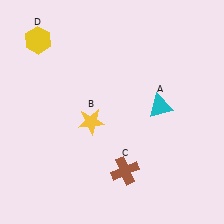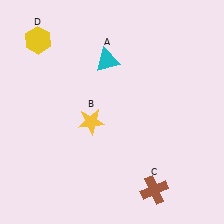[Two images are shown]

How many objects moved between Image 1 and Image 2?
2 objects moved between the two images.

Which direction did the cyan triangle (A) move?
The cyan triangle (A) moved left.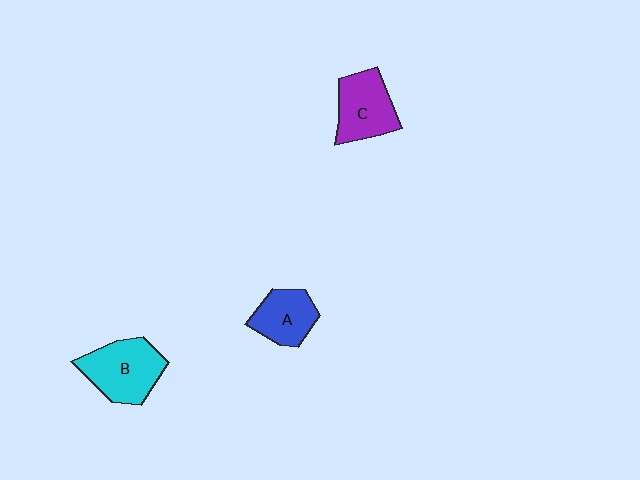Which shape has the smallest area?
Shape A (blue).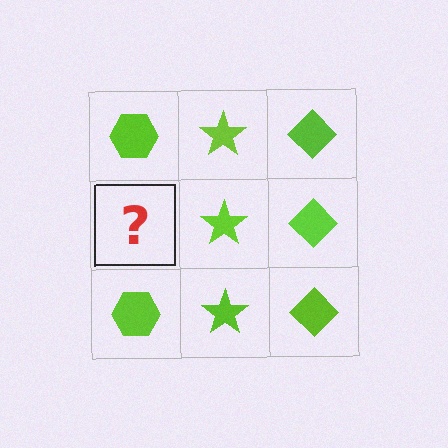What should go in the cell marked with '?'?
The missing cell should contain a lime hexagon.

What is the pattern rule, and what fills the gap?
The rule is that each column has a consistent shape. The gap should be filled with a lime hexagon.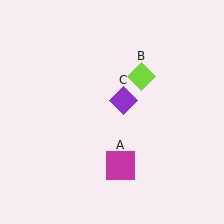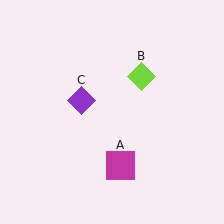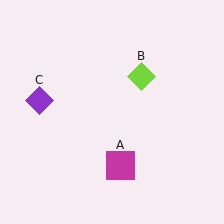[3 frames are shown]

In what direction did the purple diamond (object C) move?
The purple diamond (object C) moved left.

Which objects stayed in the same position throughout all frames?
Magenta square (object A) and lime diamond (object B) remained stationary.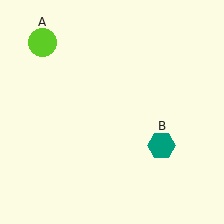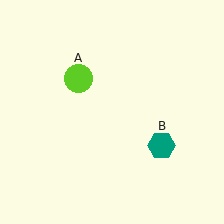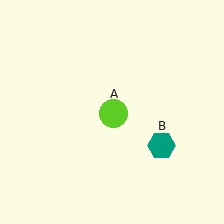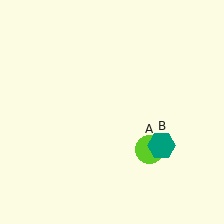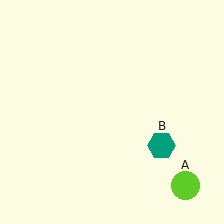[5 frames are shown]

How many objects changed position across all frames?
1 object changed position: lime circle (object A).